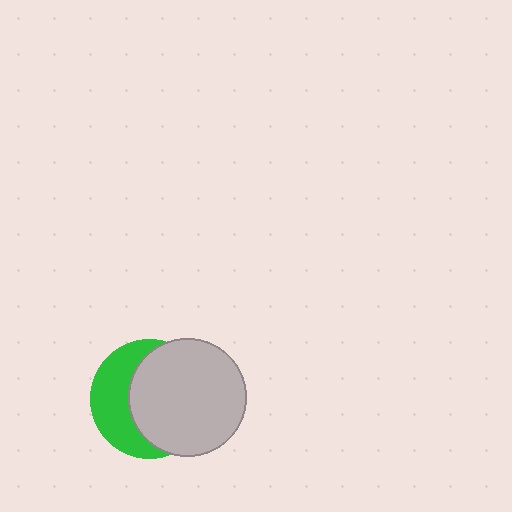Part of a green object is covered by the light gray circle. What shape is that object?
It is a circle.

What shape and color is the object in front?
The object in front is a light gray circle.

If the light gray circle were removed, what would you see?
You would see the complete green circle.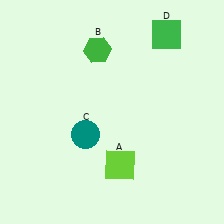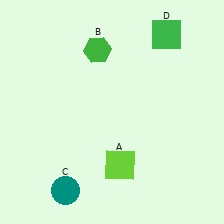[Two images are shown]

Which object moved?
The teal circle (C) moved down.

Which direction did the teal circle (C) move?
The teal circle (C) moved down.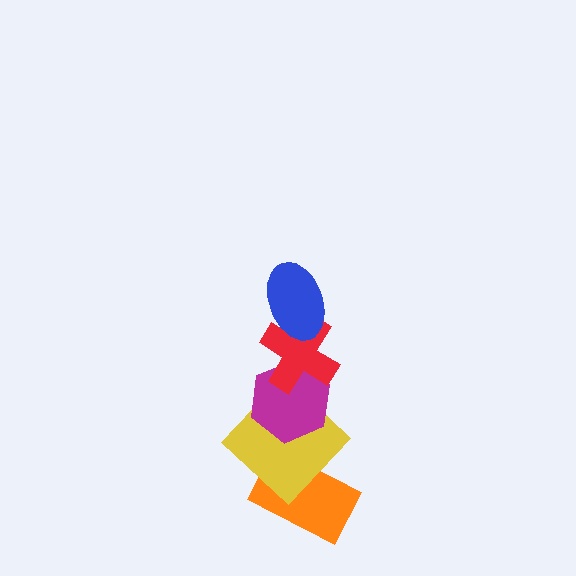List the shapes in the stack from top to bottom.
From top to bottom: the blue ellipse, the red cross, the magenta hexagon, the yellow diamond, the orange rectangle.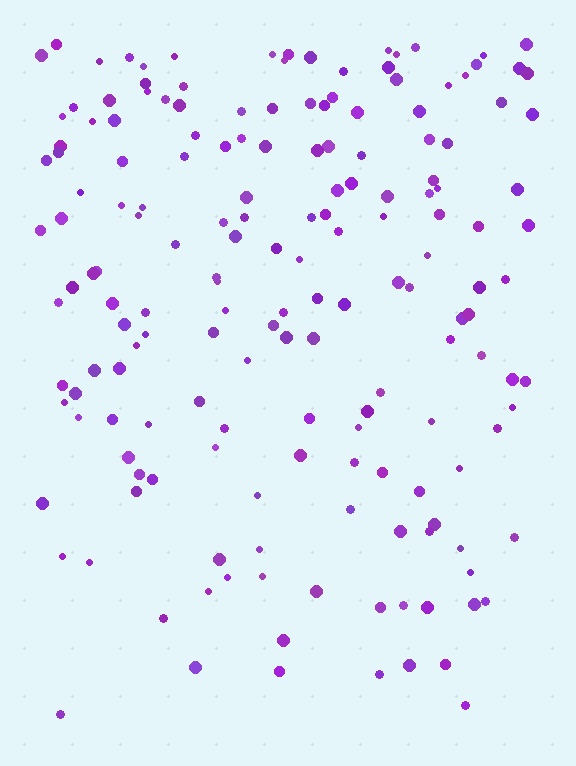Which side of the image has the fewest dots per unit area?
The bottom.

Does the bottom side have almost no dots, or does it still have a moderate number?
Still a moderate number, just noticeably fewer than the top.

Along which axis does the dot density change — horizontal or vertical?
Vertical.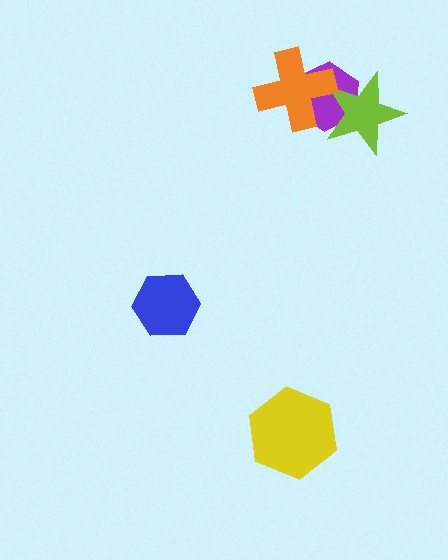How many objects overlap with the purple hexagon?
2 objects overlap with the purple hexagon.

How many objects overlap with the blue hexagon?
0 objects overlap with the blue hexagon.